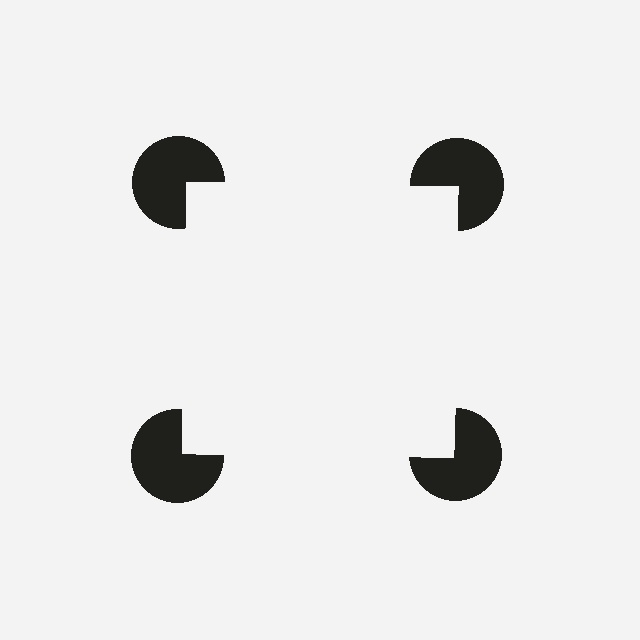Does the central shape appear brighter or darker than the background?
It typically appears slightly brighter than the background, even though no actual brightness change is drawn.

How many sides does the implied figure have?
4 sides.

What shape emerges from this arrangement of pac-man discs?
An illusory square — its edges are inferred from the aligned wedge cuts in the pac-man discs, not physically drawn.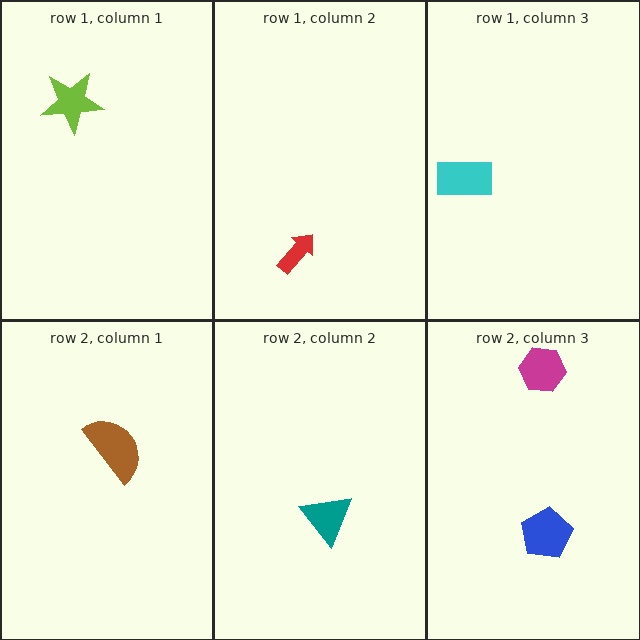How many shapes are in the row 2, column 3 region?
2.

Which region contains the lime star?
The row 1, column 1 region.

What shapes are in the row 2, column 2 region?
The teal triangle.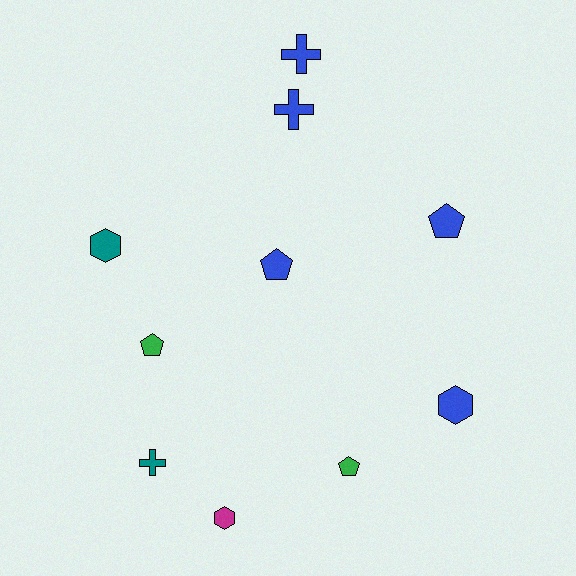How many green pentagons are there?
There are 2 green pentagons.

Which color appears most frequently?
Blue, with 5 objects.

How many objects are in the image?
There are 10 objects.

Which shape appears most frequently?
Pentagon, with 4 objects.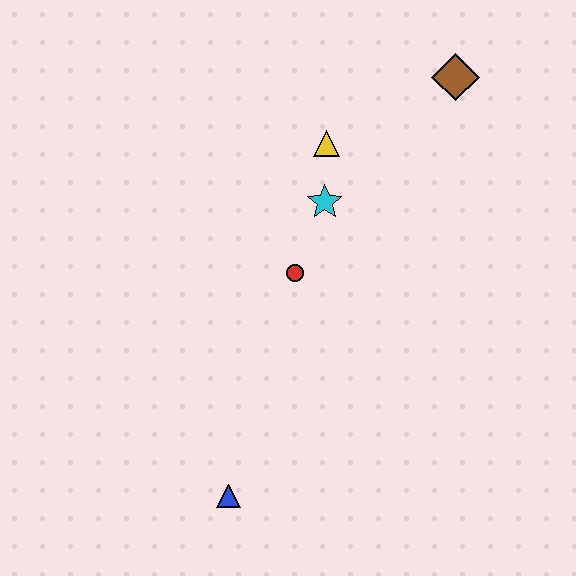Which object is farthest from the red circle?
The brown diamond is farthest from the red circle.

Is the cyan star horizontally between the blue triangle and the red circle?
No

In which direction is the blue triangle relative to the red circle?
The blue triangle is below the red circle.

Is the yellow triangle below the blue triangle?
No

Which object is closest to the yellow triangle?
The cyan star is closest to the yellow triangle.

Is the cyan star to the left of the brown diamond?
Yes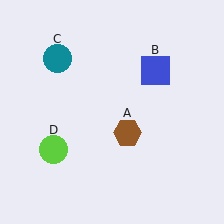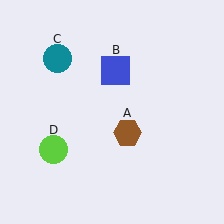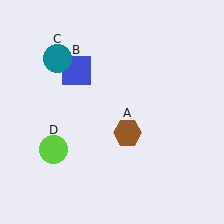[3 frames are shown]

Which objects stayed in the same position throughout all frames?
Brown hexagon (object A) and teal circle (object C) and lime circle (object D) remained stationary.